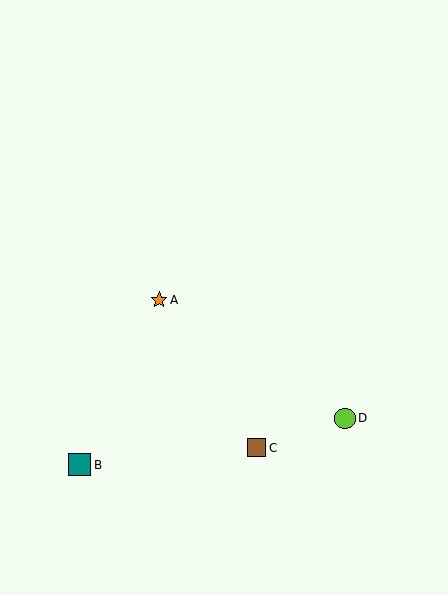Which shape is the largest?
The teal square (labeled B) is the largest.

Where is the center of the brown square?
The center of the brown square is at (257, 448).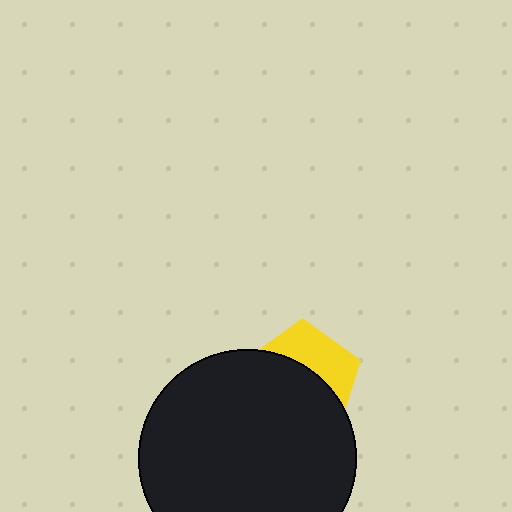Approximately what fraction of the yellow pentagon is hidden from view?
Roughly 61% of the yellow pentagon is hidden behind the black circle.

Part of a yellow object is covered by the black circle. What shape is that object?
It is a pentagon.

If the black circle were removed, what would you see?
You would see the complete yellow pentagon.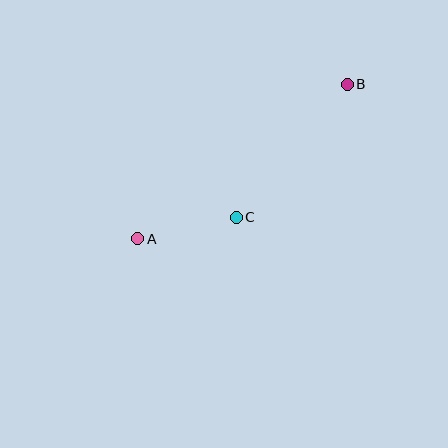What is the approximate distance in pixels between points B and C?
The distance between B and C is approximately 174 pixels.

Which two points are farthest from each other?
Points A and B are farthest from each other.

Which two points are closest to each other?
Points A and C are closest to each other.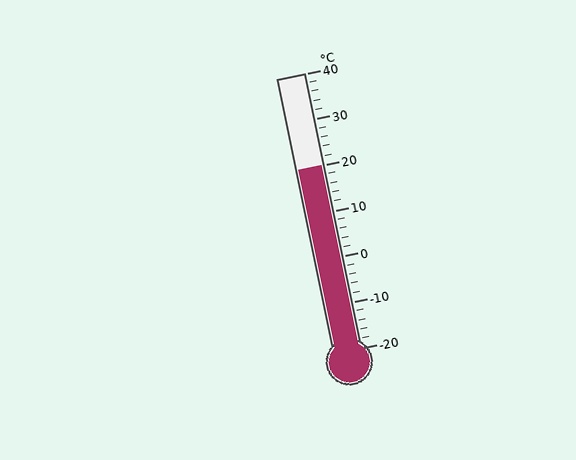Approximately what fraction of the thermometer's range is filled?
The thermometer is filled to approximately 65% of its range.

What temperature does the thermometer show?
The thermometer shows approximately 20°C.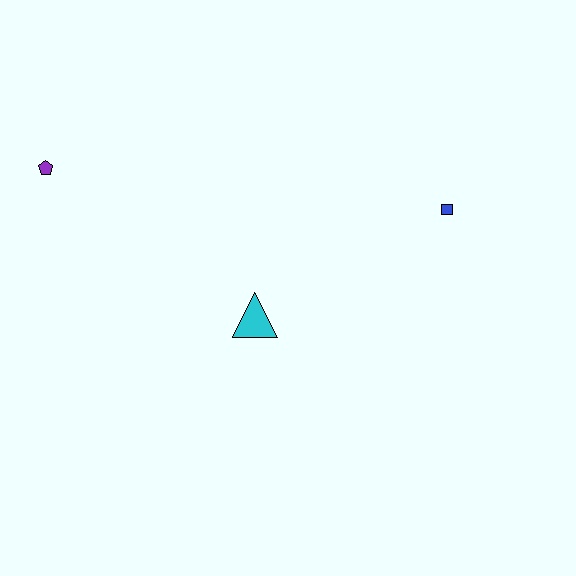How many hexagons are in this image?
There are no hexagons.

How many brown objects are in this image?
There are no brown objects.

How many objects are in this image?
There are 3 objects.